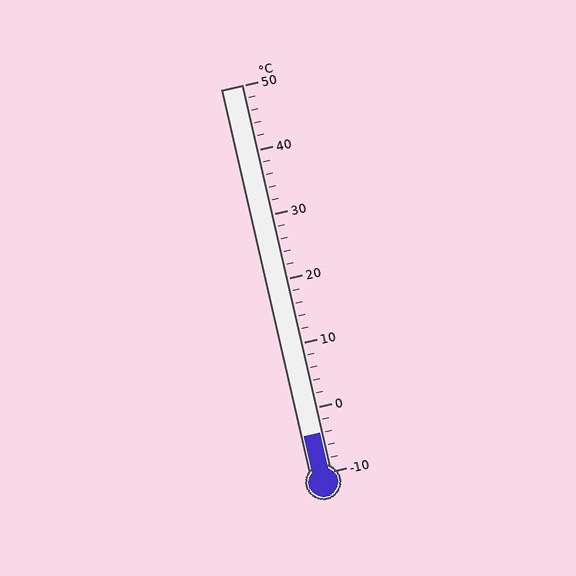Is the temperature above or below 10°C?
The temperature is below 10°C.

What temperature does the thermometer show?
The thermometer shows approximately -4°C.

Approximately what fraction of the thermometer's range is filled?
The thermometer is filled to approximately 10% of its range.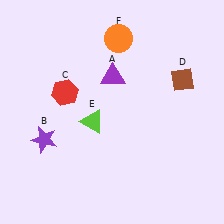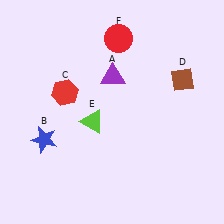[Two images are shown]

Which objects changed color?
B changed from purple to blue. F changed from orange to red.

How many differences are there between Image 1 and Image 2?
There are 2 differences between the two images.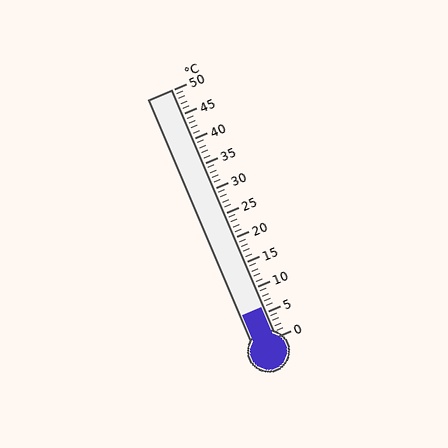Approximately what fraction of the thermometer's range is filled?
The thermometer is filled to approximately 10% of its range.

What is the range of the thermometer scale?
The thermometer scale ranges from 0°C to 50°C.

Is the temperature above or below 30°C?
The temperature is below 30°C.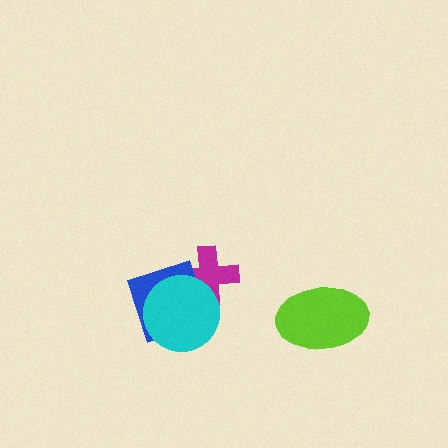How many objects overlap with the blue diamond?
2 objects overlap with the blue diamond.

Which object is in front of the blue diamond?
The cyan circle is in front of the blue diamond.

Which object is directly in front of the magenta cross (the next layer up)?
The blue diamond is directly in front of the magenta cross.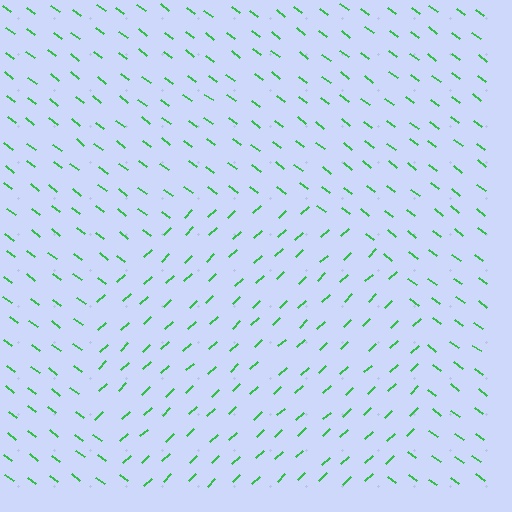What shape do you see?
I see a circle.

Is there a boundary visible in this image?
Yes, there is a texture boundary formed by a change in line orientation.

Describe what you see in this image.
The image is filled with small green line segments. A circle region in the image has lines oriented differently from the surrounding lines, creating a visible texture boundary.